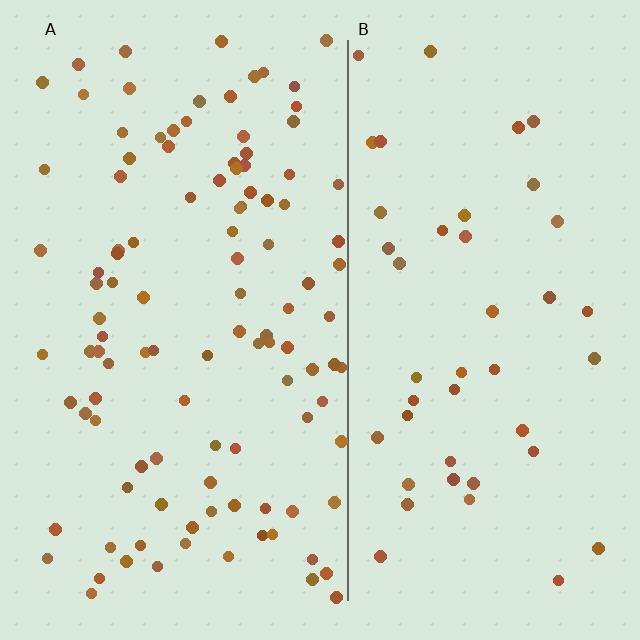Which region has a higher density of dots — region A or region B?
A (the left).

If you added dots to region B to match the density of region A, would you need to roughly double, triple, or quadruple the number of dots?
Approximately double.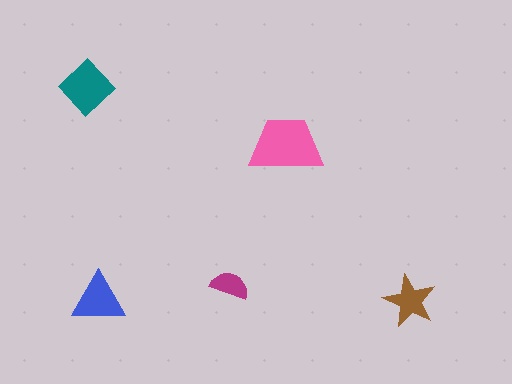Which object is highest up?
The teal diamond is topmost.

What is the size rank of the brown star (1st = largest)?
4th.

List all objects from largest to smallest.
The pink trapezoid, the teal diamond, the blue triangle, the brown star, the magenta semicircle.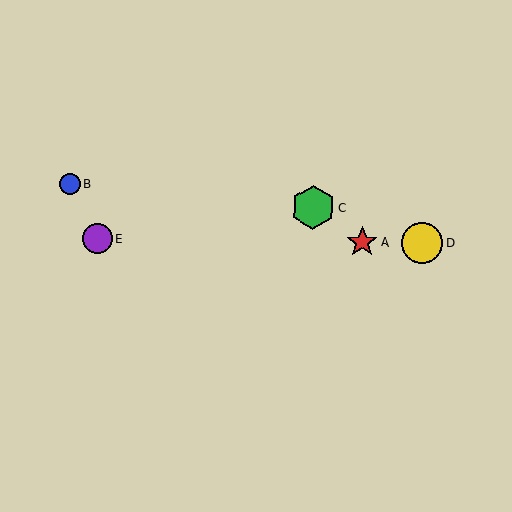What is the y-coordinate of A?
Object A is at y≈242.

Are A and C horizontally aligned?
No, A is at y≈242 and C is at y≈207.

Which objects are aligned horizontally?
Objects A, D, E are aligned horizontally.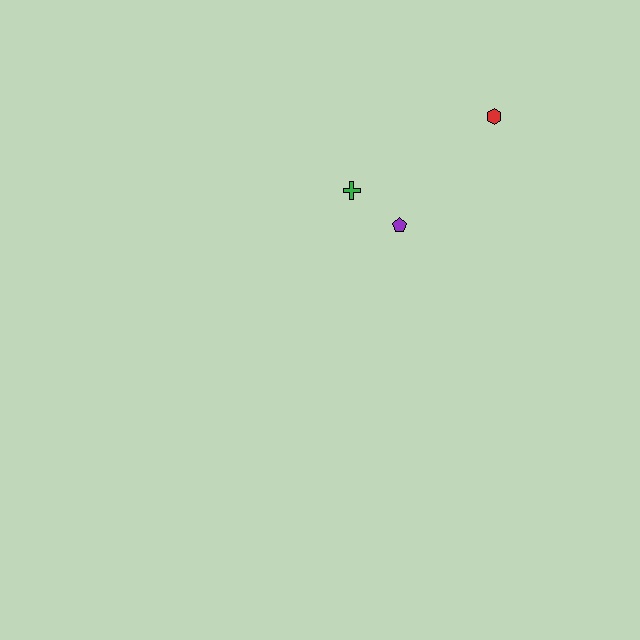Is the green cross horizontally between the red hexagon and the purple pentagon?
No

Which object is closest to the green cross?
The purple pentagon is closest to the green cross.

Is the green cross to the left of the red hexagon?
Yes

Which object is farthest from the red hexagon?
The green cross is farthest from the red hexagon.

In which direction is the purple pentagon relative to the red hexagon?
The purple pentagon is below the red hexagon.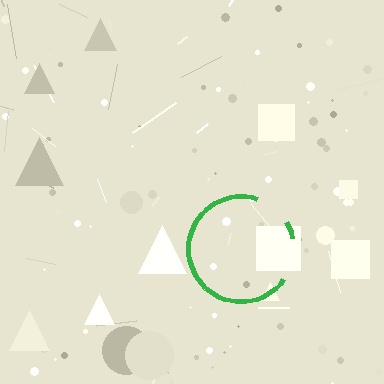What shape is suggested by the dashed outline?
The dashed outline suggests a circle.